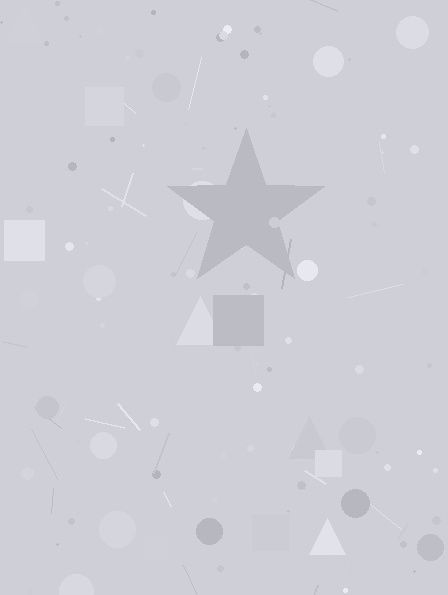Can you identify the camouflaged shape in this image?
The camouflaged shape is a star.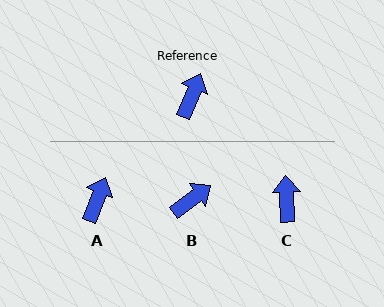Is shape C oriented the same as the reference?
No, it is off by about 25 degrees.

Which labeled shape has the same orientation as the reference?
A.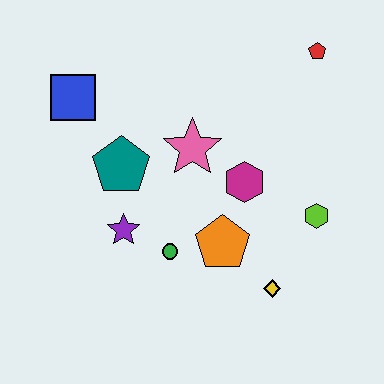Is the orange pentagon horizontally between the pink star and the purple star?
No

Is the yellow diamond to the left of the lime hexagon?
Yes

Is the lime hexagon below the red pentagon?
Yes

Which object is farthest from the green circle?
The red pentagon is farthest from the green circle.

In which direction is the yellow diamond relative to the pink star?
The yellow diamond is below the pink star.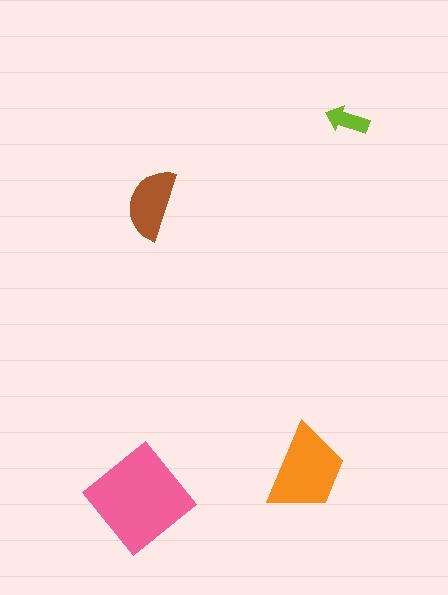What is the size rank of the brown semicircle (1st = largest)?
3rd.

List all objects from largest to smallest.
The pink diamond, the orange trapezoid, the brown semicircle, the lime arrow.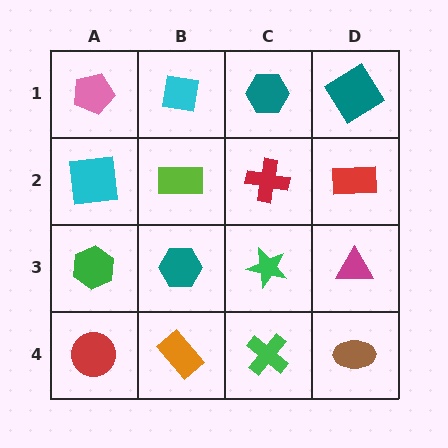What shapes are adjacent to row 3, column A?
A cyan square (row 2, column A), a red circle (row 4, column A), a teal hexagon (row 3, column B).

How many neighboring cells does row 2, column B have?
4.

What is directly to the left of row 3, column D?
A green star.